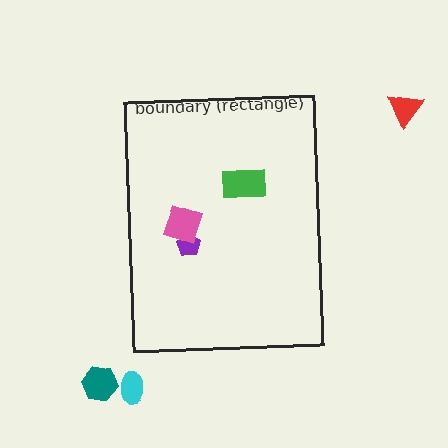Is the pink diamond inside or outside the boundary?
Inside.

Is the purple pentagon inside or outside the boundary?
Inside.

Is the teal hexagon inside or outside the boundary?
Outside.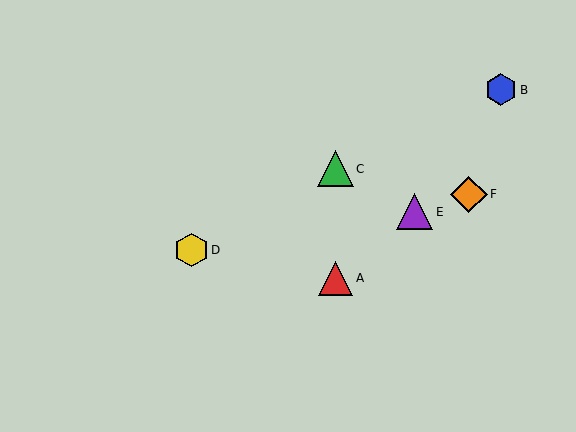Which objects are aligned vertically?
Objects A, C are aligned vertically.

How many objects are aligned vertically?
2 objects (A, C) are aligned vertically.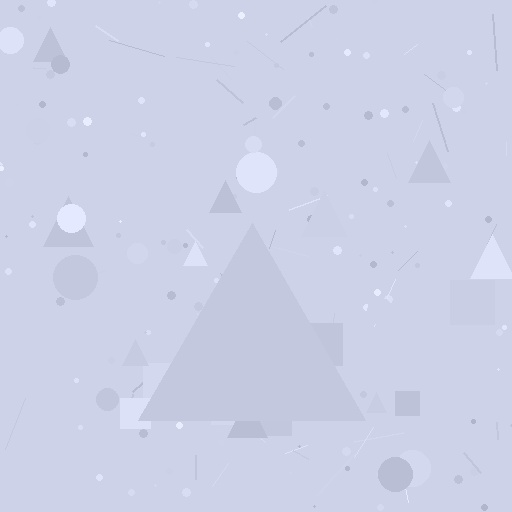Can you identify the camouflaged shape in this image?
The camouflaged shape is a triangle.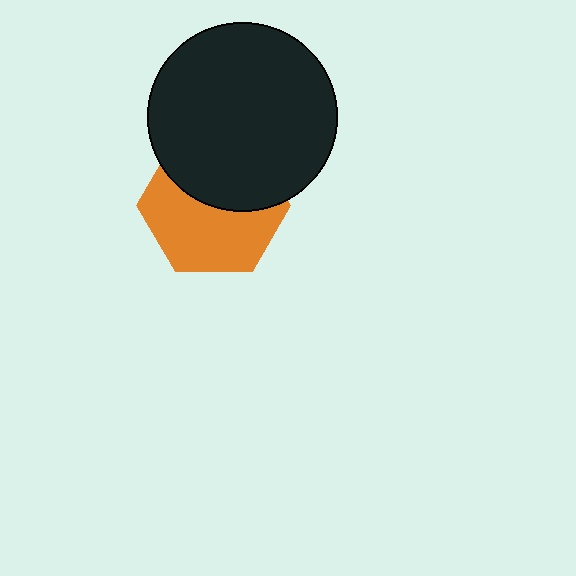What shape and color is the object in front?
The object in front is a black circle.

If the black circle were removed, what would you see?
You would see the complete orange hexagon.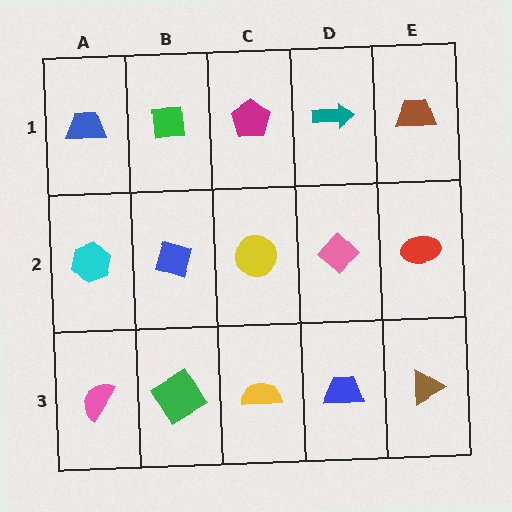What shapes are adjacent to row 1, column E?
A red ellipse (row 2, column E), a teal arrow (row 1, column D).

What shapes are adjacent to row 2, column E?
A brown trapezoid (row 1, column E), a brown triangle (row 3, column E), a pink diamond (row 2, column D).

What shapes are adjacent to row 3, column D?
A pink diamond (row 2, column D), a yellow semicircle (row 3, column C), a brown triangle (row 3, column E).